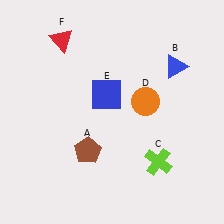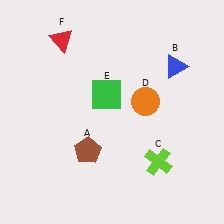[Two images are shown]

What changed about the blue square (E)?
In Image 1, E is blue. In Image 2, it changed to green.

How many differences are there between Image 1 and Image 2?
There is 1 difference between the two images.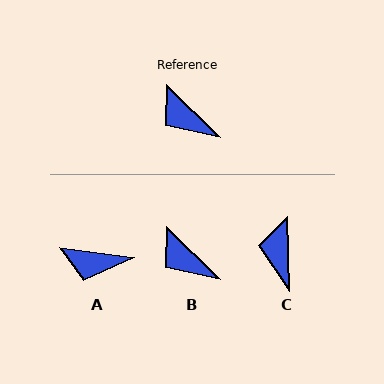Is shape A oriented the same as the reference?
No, it is off by about 37 degrees.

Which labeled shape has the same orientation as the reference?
B.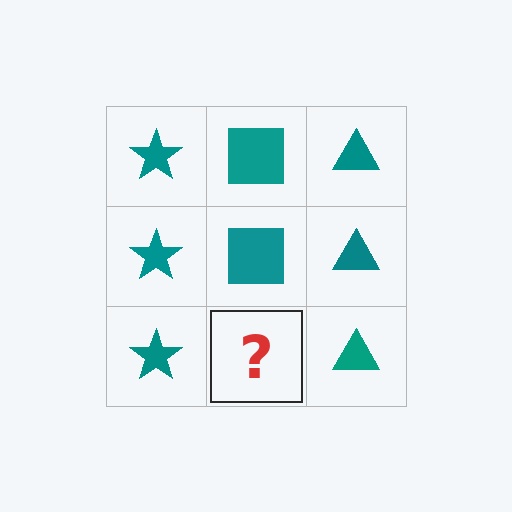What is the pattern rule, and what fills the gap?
The rule is that each column has a consistent shape. The gap should be filled with a teal square.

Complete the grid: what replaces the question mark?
The question mark should be replaced with a teal square.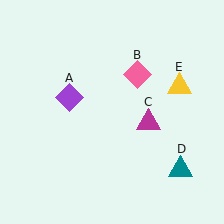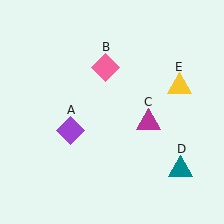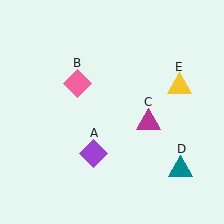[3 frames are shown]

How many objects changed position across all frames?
2 objects changed position: purple diamond (object A), pink diamond (object B).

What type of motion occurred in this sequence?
The purple diamond (object A), pink diamond (object B) rotated counterclockwise around the center of the scene.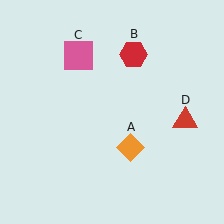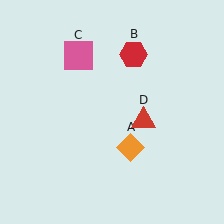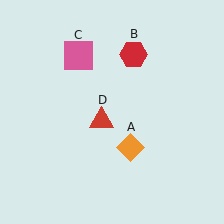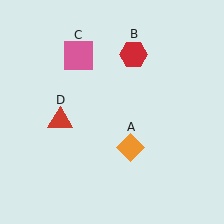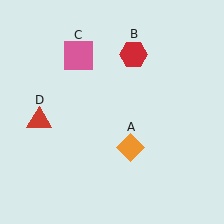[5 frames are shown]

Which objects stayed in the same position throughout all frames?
Orange diamond (object A) and red hexagon (object B) and pink square (object C) remained stationary.